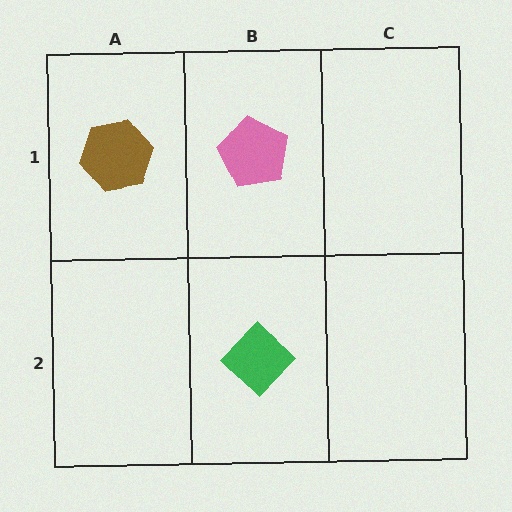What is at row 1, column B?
A pink pentagon.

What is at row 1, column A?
A brown hexagon.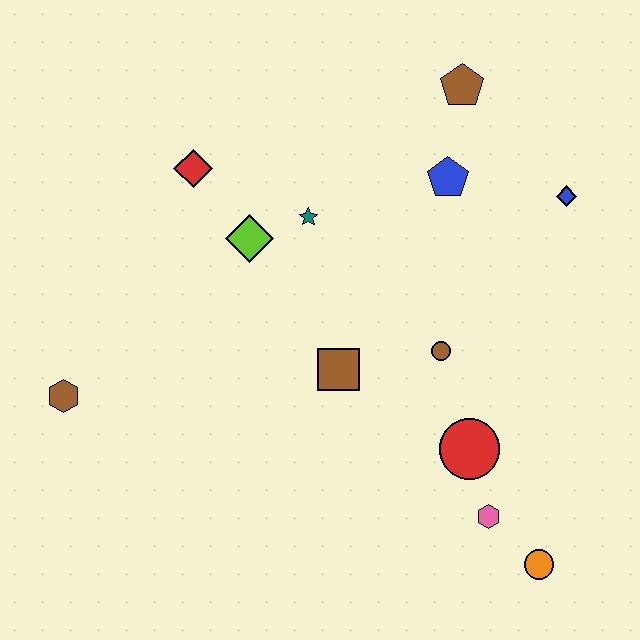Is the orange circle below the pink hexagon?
Yes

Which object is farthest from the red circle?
The brown hexagon is farthest from the red circle.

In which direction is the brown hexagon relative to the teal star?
The brown hexagon is to the left of the teal star.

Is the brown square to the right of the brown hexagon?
Yes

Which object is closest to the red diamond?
The lime diamond is closest to the red diamond.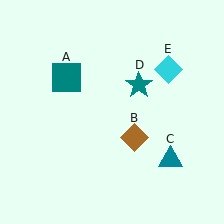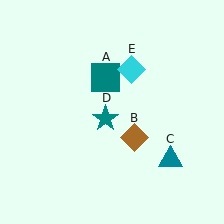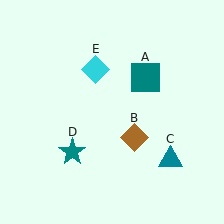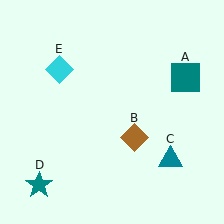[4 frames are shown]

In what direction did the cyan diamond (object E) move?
The cyan diamond (object E) moved left.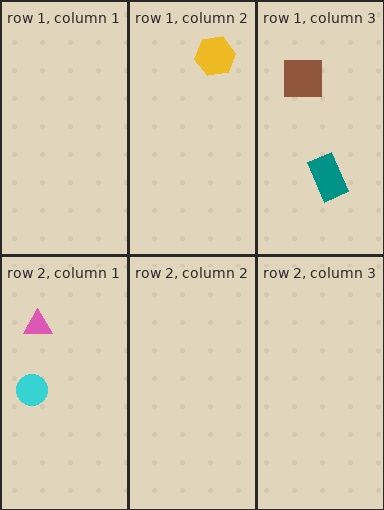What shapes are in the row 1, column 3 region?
The teal rectangle, the brown square.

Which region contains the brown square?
The row 1, column 3 region.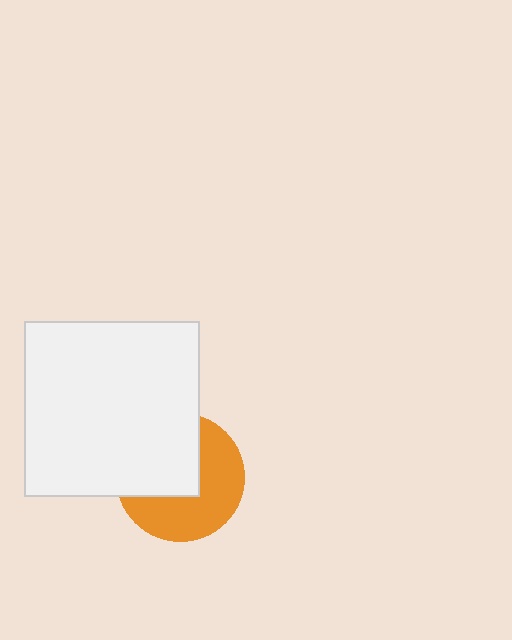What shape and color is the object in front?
The object in front is a white square.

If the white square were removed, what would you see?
You would see the complete orange circle.